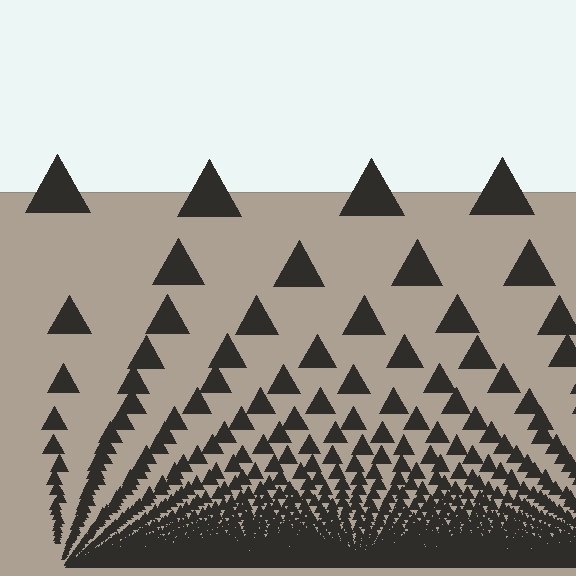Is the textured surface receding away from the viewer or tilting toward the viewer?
The surface appears to tilt toward the viewer. Texture elements get larger and sparser toward the top.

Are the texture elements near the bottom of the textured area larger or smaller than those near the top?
Smaller. The gradient is inverted — elements near the bottom are smaller and denser.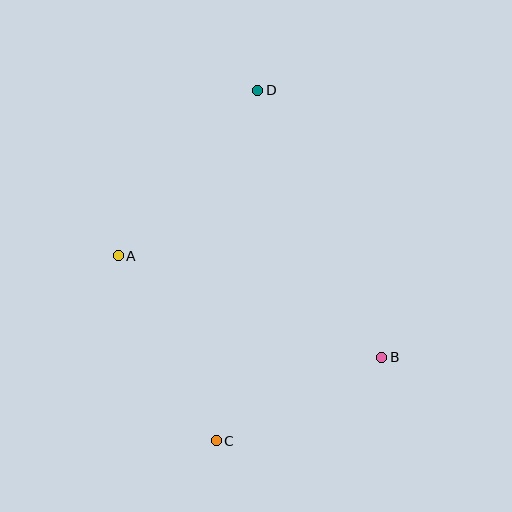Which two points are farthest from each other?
Points C and D are farthest from each other.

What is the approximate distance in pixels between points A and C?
The distance between A and C is approximately 209 pixels.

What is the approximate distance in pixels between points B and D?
The distance between B and D is approximately 294 pixels.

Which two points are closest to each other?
Points B and C are closest to each other.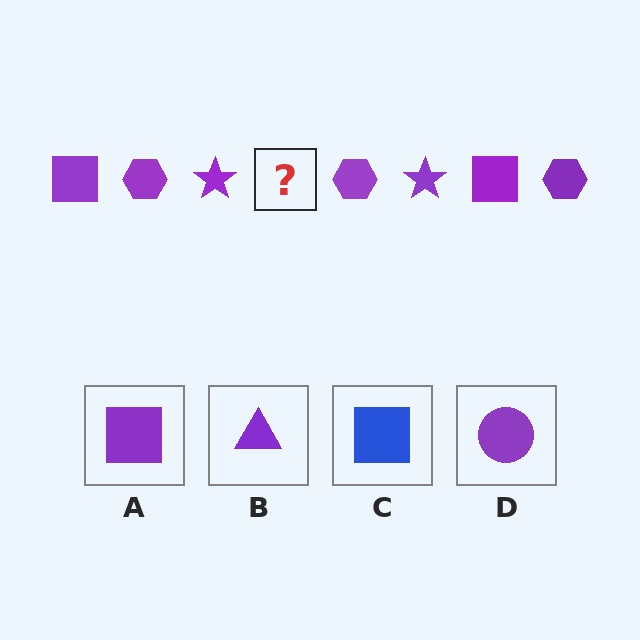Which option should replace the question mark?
Option A.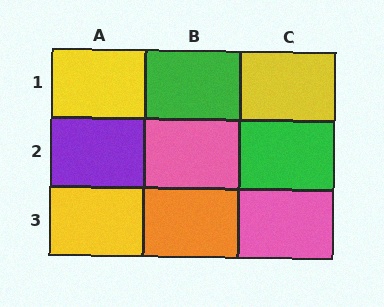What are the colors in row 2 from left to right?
Purple, pink, green.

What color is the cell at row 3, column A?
Yellow.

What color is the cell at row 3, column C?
Pink.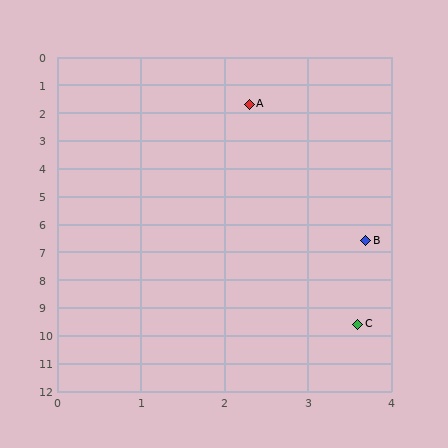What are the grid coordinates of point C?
Point C is at approximately (3.6, 9.6).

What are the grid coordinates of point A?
Point A is at approximately (2.3, 1.7).